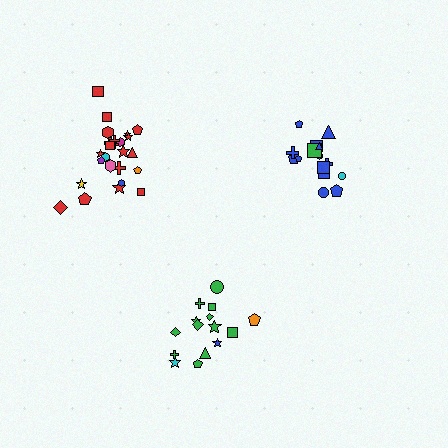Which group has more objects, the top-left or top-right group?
The top-left group.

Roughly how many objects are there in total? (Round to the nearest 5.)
Roughly 55 objects in total.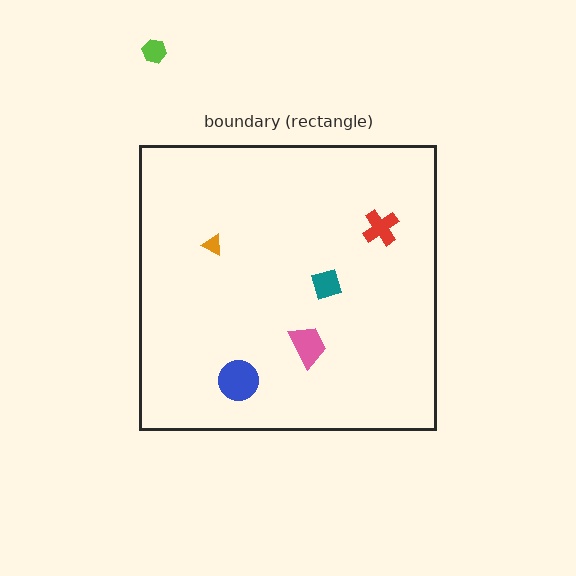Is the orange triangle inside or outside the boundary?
Inside.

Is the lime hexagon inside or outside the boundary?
Outside.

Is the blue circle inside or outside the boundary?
Inside.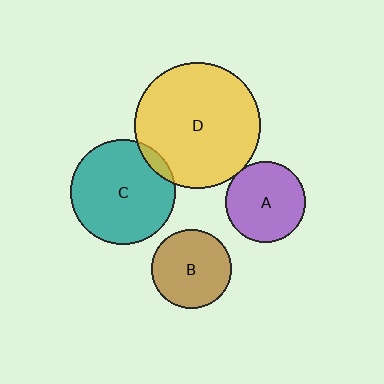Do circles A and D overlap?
Yes.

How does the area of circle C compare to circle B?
Approximately 1.7 times.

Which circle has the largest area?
Circle D (yellow).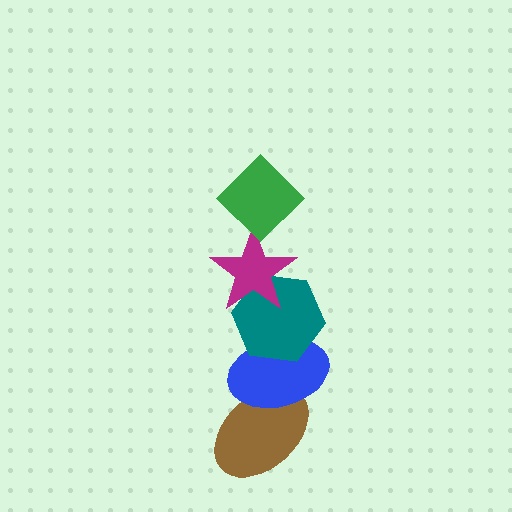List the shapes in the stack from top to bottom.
From top to bottom: the green diamond, the magenta star, the teal hexagon, the blue ellipse, the brown ellipse.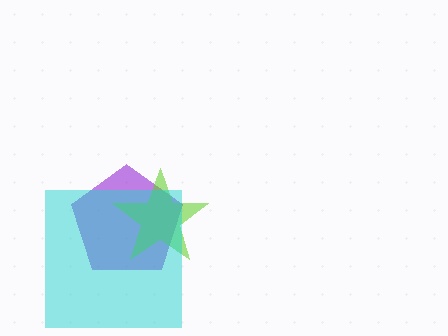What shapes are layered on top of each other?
The layered shapes are: a purple pentagon, a lime star, a cyan square.